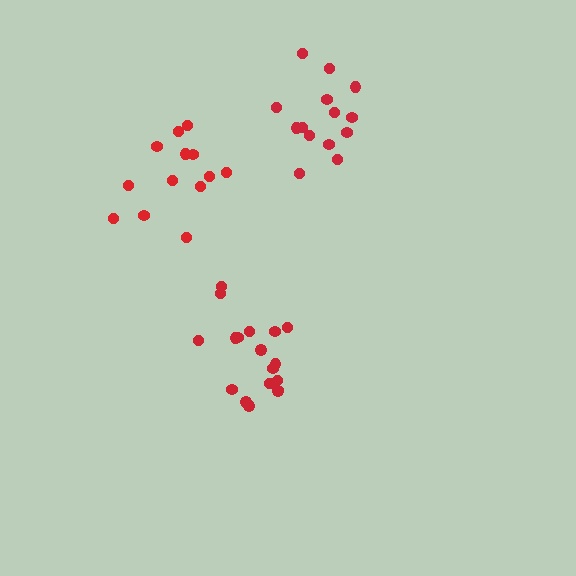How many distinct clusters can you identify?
There are 3 distinct clusters.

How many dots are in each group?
Group 1: 18 dots, Group 2: 14 dots, Group 3: 13 dots (45 total).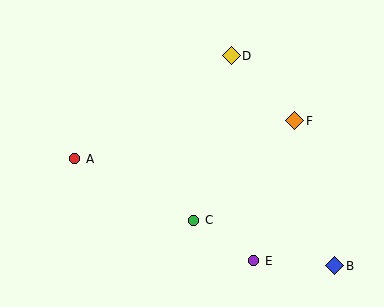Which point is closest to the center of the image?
Point C at (194, 221) is closest to the center.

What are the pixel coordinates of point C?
Point C is at (194, 221).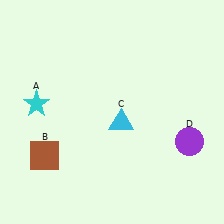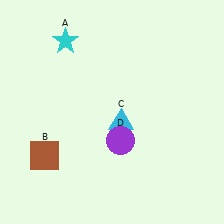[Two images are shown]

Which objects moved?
The objects that moved are: the cyan star (A), the purple circle (D).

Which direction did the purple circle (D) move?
The purple circle (D) moved left.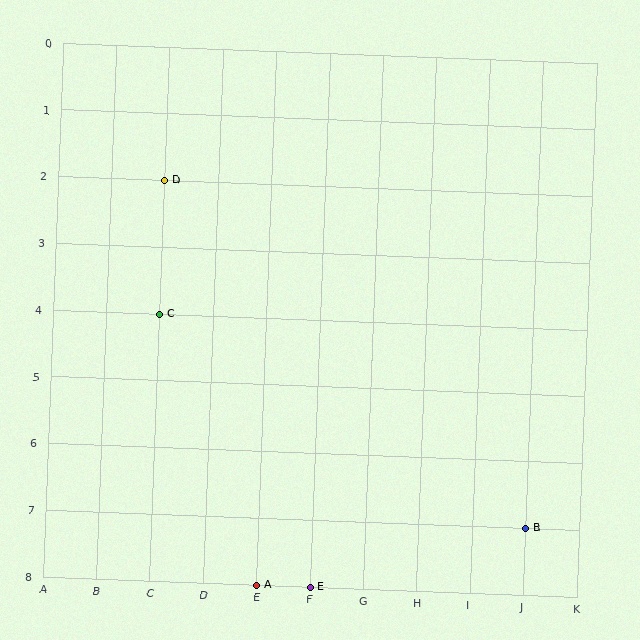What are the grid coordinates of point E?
Point E is at grid coordinates (F, 8).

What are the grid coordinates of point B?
Point B is at grid coordinates (J, 7).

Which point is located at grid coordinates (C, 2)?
Point D is at (C, 2).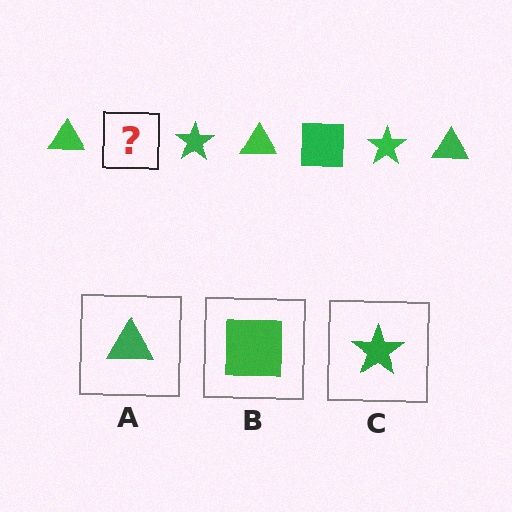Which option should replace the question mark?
Option B.